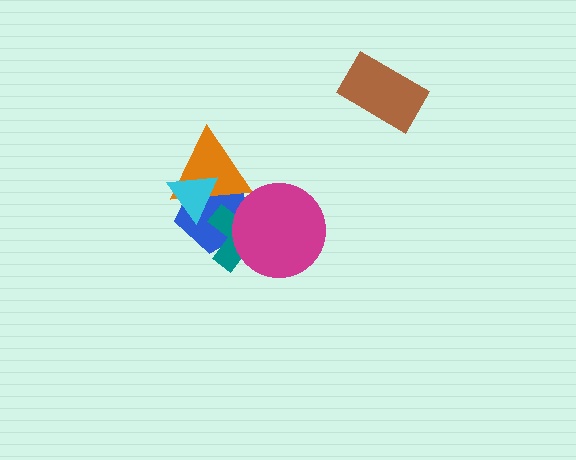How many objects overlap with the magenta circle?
2 objects overlap with the magenta circle.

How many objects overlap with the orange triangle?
3 objects overlap with the orange triangle.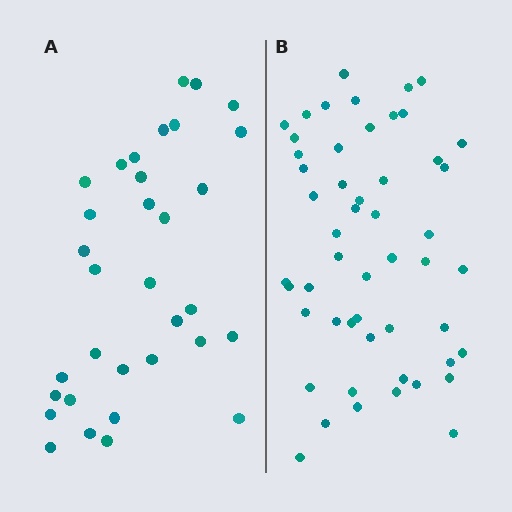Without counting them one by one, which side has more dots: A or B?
Region B (the right region) has more dots.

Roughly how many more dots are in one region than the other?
Region B has approximately 20 more dots than region A.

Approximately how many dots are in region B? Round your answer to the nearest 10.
About 50 dots. (The exact count is 52, which rounds to 50.)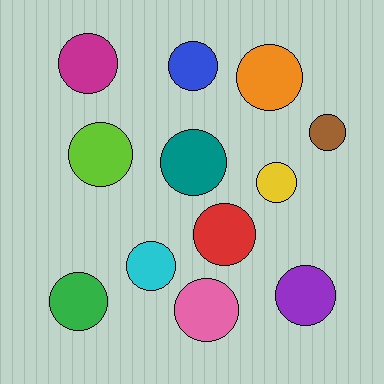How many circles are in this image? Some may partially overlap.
There are 12 circles.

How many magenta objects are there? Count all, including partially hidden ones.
There is 1 magenta object.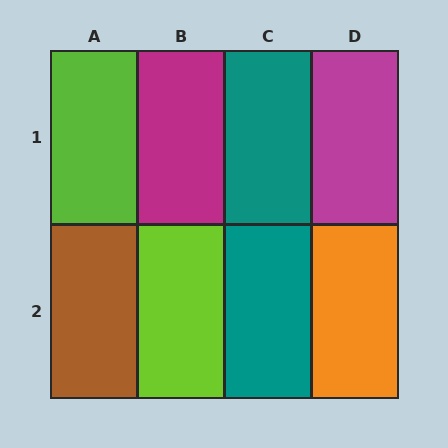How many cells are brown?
1 cell is brown.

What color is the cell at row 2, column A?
Brown.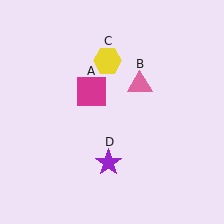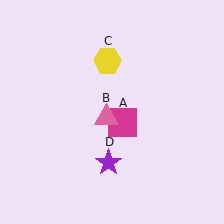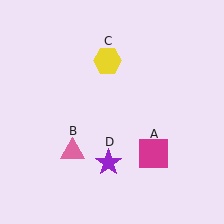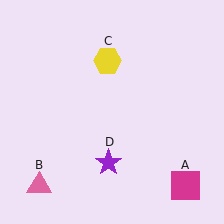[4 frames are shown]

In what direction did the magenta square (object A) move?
The magenta square (object A) moved down and to the right.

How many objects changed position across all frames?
2 objects changed position: magenta square (object A), pink triangle (object B).